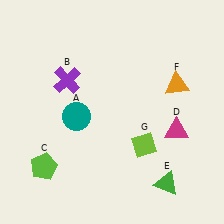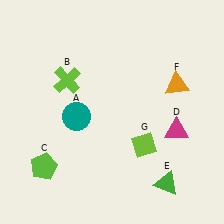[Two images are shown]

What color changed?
The cross (B) changed from purple in Image 1 to lime in Image 2.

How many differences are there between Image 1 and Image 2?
There is 1 difference between the two images.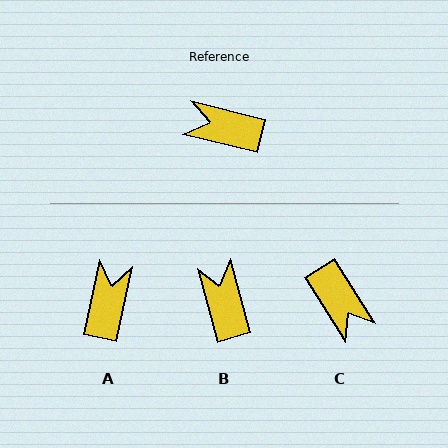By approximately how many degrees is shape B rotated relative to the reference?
Approximately 61 degrees clockwise.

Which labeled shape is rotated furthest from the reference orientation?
C, about 136 degrees away.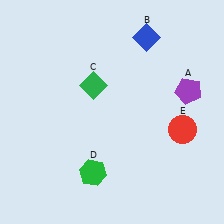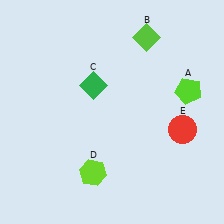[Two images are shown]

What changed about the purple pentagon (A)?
In Image 1, A is purple. In Image 2, it changed to lime.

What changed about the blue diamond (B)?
In Image 1, B is blue. In Image 2, it changed to lime.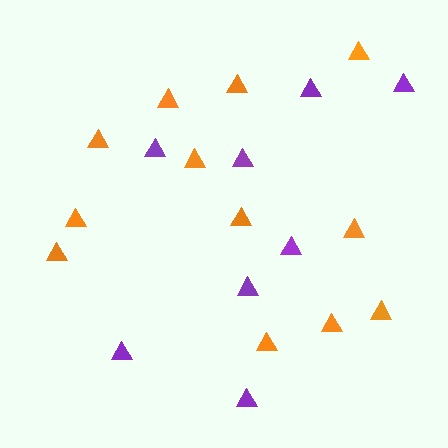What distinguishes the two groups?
There are 2 groups: one group of orange triangles (12) and one group of purple triangles (8).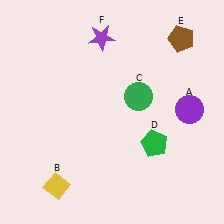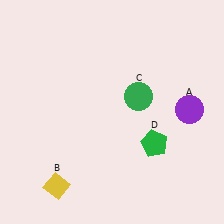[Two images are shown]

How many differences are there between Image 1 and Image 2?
There are 2 differences between the two images.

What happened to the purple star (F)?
The purple star (F) was removed in Image 2. It was in the top-left area of Image 1.